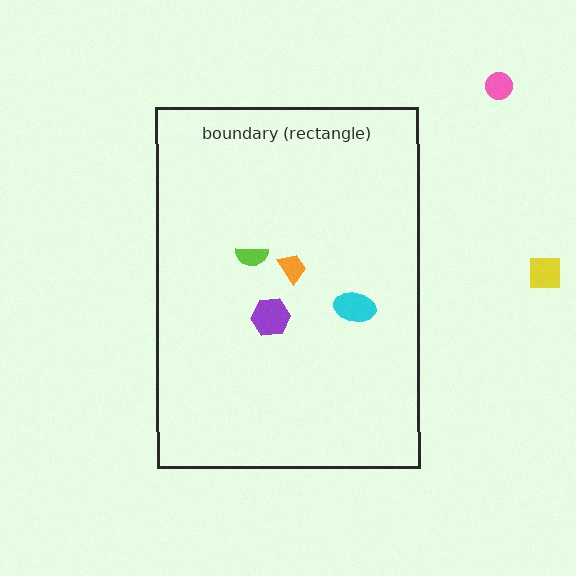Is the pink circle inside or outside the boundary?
Outside.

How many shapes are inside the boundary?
4 inside, 2 outside.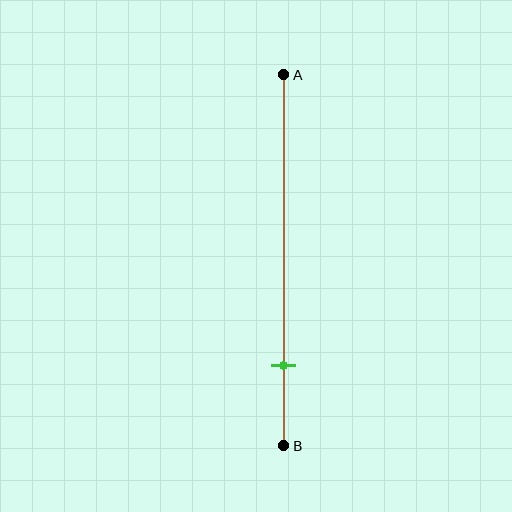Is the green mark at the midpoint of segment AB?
No, the mark is at about 80% from A, not at the 50% midpoint.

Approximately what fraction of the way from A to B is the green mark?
The green mark is approximately 80% of the way from A to B.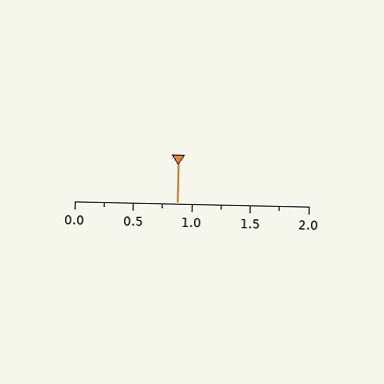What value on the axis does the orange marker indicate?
The marker indicates approximately 0.88.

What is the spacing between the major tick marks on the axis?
The major ticks are spaced 0.5 apart.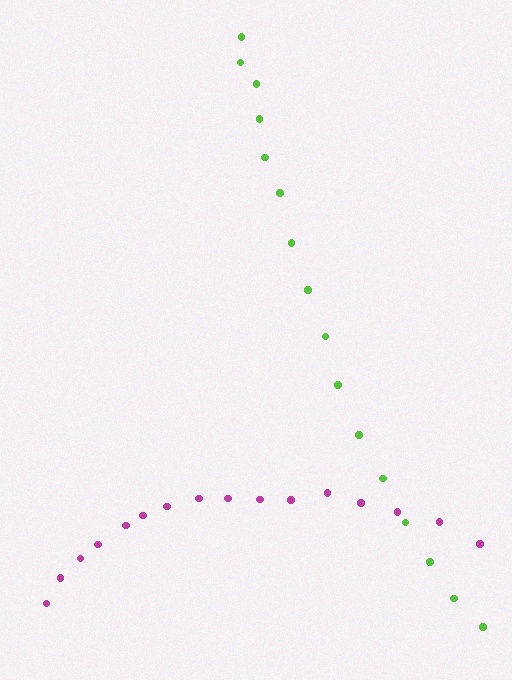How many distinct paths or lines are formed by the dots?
There are 2 distinct paths.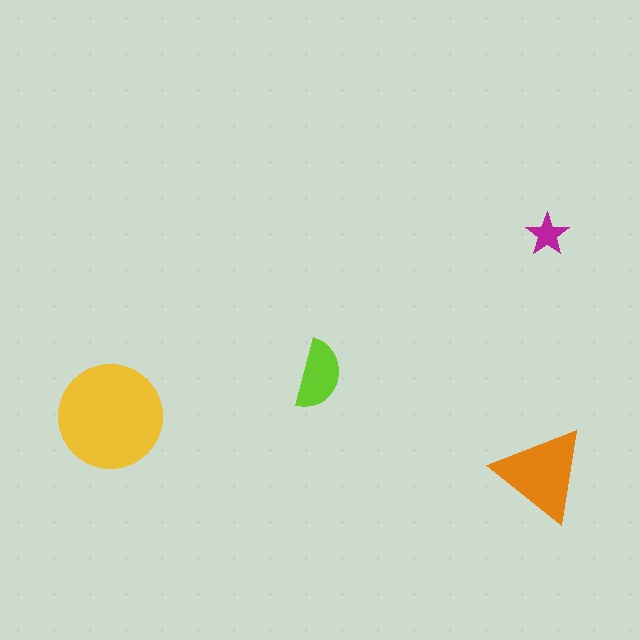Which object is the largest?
The yellow circle.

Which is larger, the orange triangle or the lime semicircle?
The orange triangle.